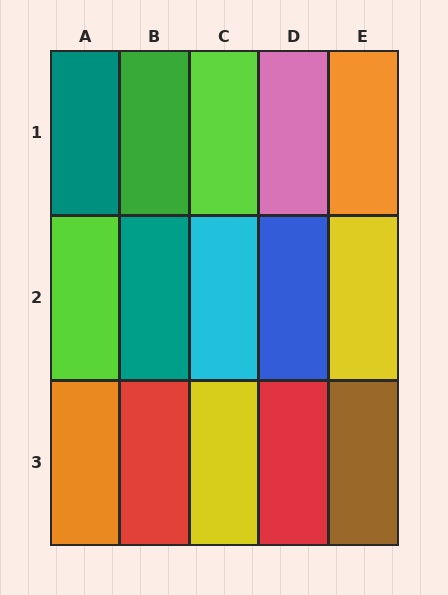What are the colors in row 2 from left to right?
Lime, teal, cyan, blue, yellow.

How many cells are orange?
2 cells are orange.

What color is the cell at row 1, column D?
Pink.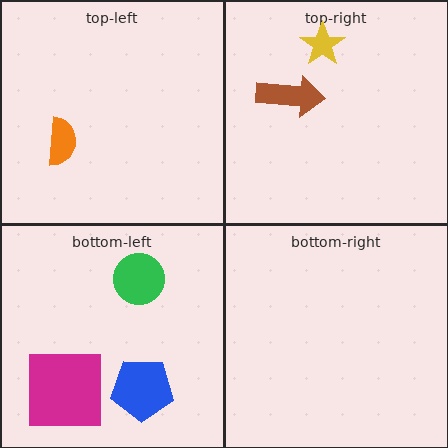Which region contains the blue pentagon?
The bottom-left region.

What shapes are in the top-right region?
The brown arrow, the yellow star.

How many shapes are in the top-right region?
2.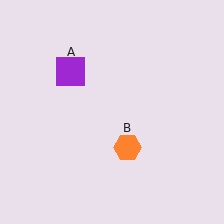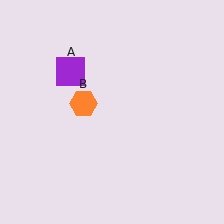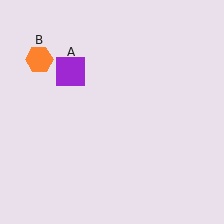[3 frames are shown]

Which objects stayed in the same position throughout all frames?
Purple square (object A) remained stationary.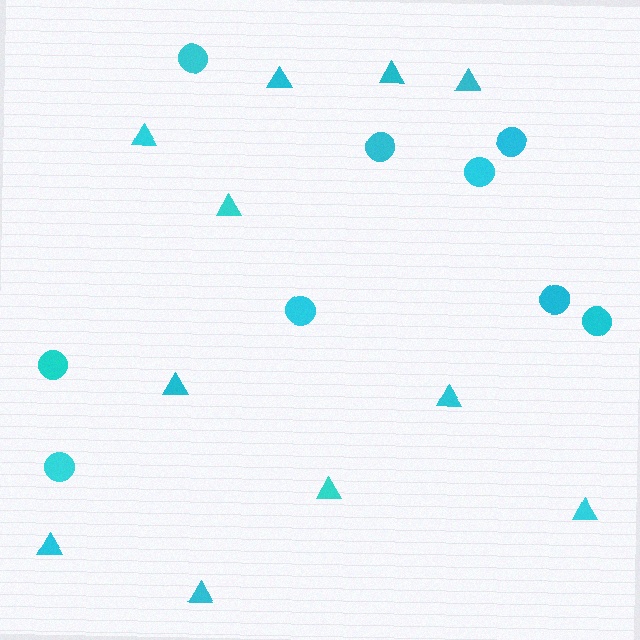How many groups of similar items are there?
There are 2 groups: one group of triangles (11) and one group of circles (9).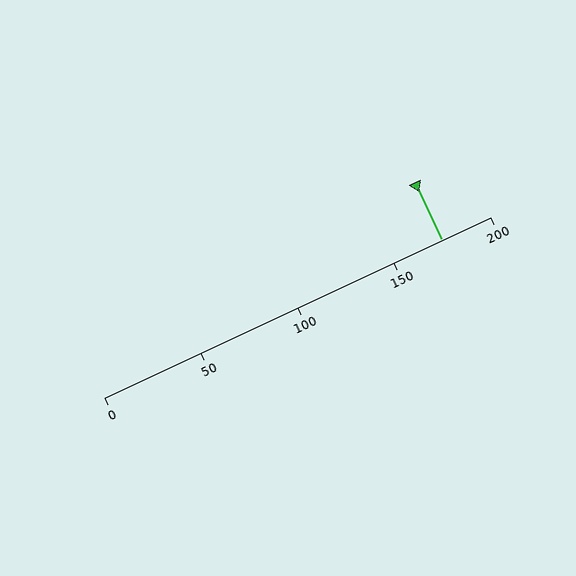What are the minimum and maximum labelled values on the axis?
The axis runs from 0 to 200.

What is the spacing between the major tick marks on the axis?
The major ticks are spaced 50 apart.